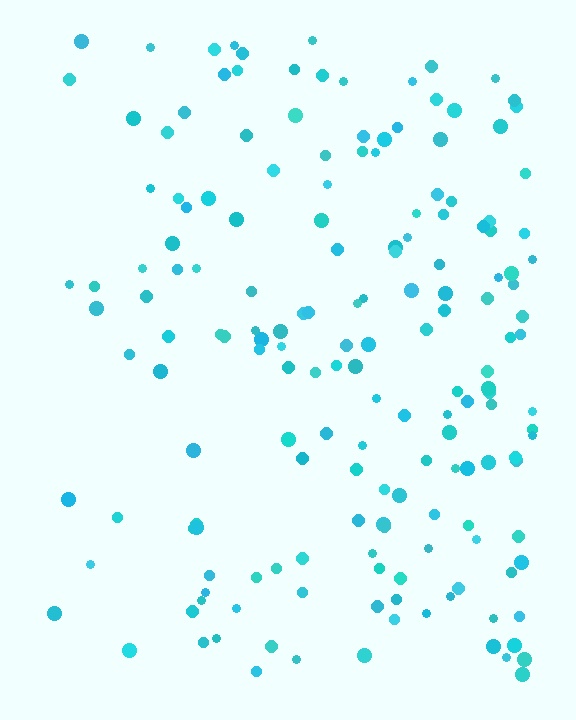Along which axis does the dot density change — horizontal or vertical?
Horizontal.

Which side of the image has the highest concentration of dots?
The right.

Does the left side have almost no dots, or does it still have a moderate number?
Still a moderate number, just noticeably fewer than the right.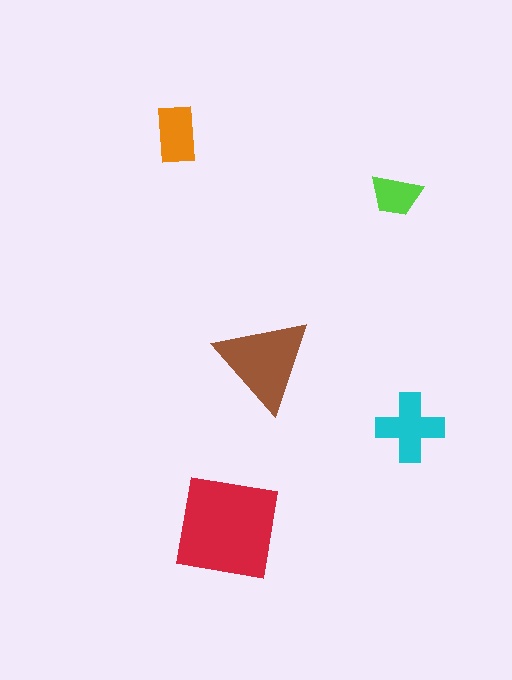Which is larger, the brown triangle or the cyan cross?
The brown triangle.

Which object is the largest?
The red square.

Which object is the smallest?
The lime trapezoid.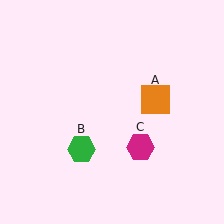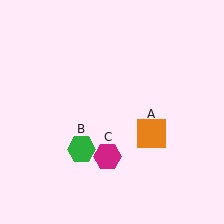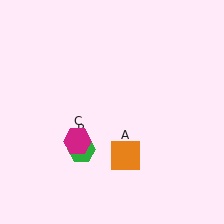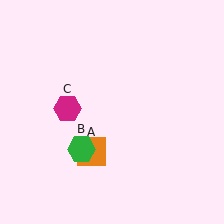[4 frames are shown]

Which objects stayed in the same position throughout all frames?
Green hexagon (object B) remained stationary.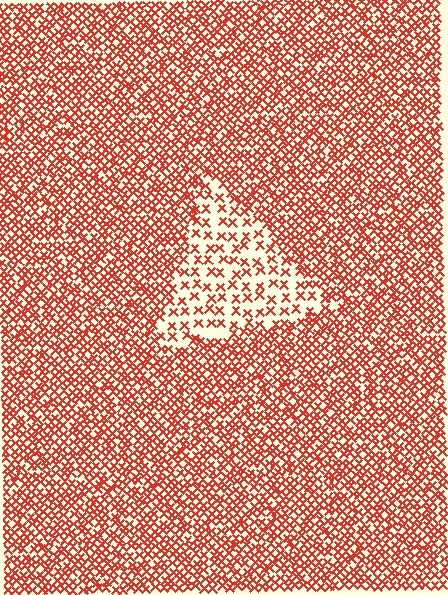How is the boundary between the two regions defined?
The boundary is defined by a change in element density (approximately 2.4x ratio). All elements are the same color, size, and shape.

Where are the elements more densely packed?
The elements are more densely packed outside the triangle boundary.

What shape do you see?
I see a triangle.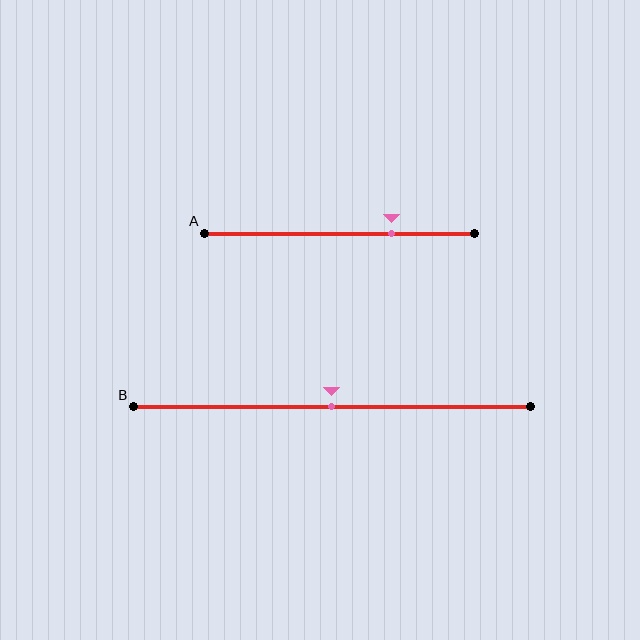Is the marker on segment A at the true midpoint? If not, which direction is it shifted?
No, the marker on segment A is shifted to the right by about 19% of the segment length.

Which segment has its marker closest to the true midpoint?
Segment B has its marker closest to the true midpoint.